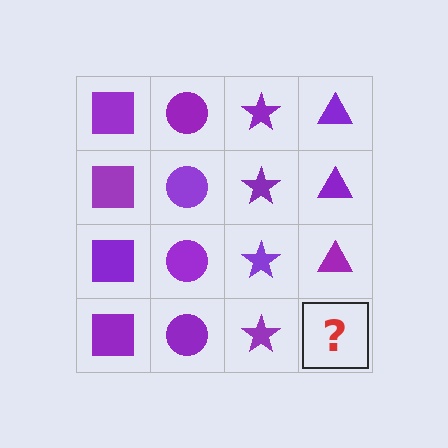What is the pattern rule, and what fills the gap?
The rule is that each column has a consistent shape. The gap should be filled with a purple triangle.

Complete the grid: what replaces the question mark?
The question mark should be replaced with a purple triangle.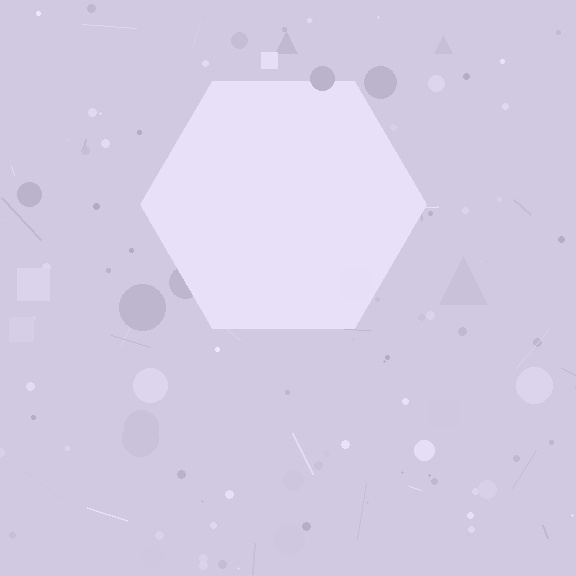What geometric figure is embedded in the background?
A hexagon is embedded in the background.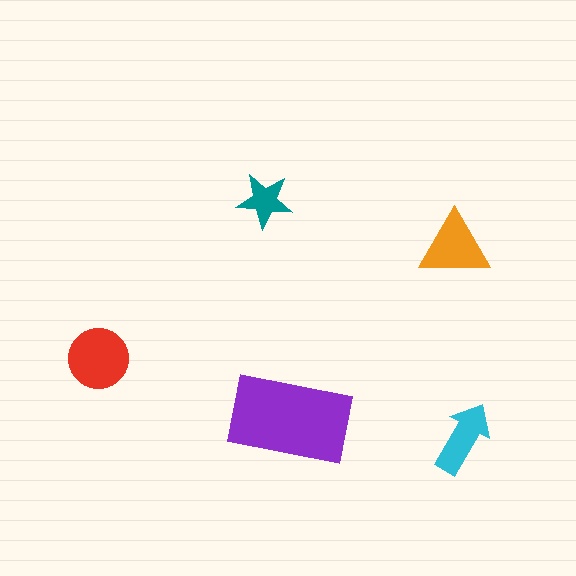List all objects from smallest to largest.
The teal star, the cyan arrow, the orange triangle, the red circle, the purple rectangle.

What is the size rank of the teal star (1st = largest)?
5th.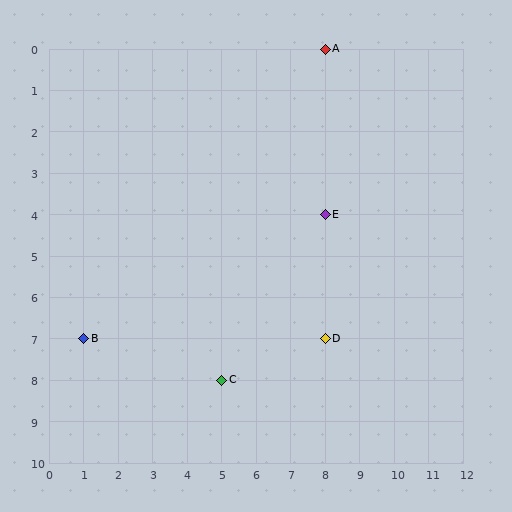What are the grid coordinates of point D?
Point D is at grid coordinates (8, 7).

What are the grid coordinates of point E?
Point E is at grid coordinates (8, 4).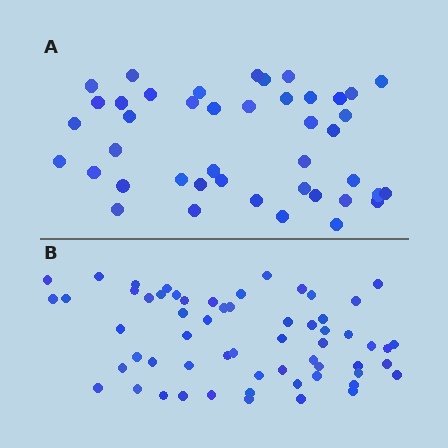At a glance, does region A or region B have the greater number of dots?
Region B (the bottom region) has more dots.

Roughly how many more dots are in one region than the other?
Region B has approximately 15 more dots than region A.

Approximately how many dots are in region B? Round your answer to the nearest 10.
About 60 dots.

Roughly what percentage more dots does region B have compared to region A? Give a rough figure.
About 40% more.